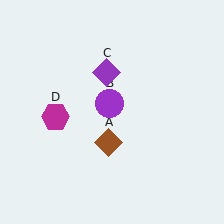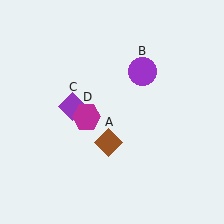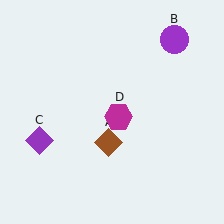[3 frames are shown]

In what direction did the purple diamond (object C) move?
The purple diamond (object C) moved down and to the left.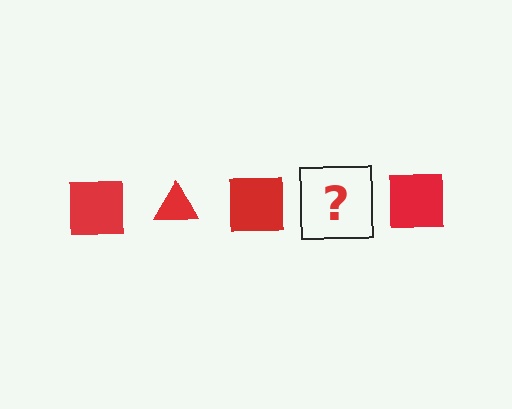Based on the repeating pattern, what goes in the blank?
The blank should be a red triangle.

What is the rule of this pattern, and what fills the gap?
The rule is that the pattern cycles through square, triangle shapes in red. The gap should be filled with a red triangle.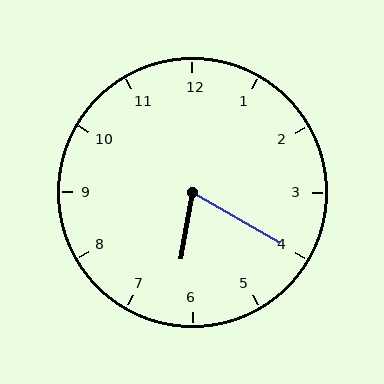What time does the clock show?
6:20.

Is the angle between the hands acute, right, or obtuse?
It is acute.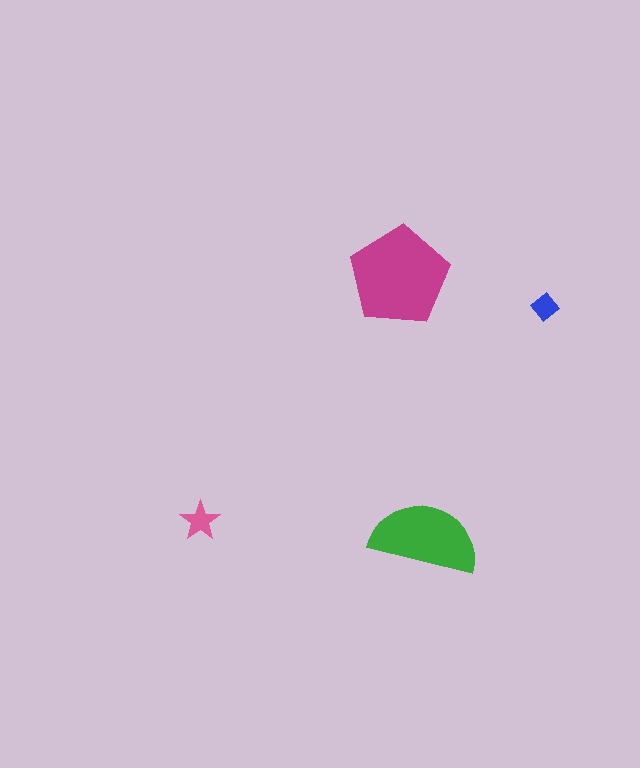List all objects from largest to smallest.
The magenta pentagon, the green semicircle, the pink star, the blue diamond.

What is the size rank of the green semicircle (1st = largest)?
2nd.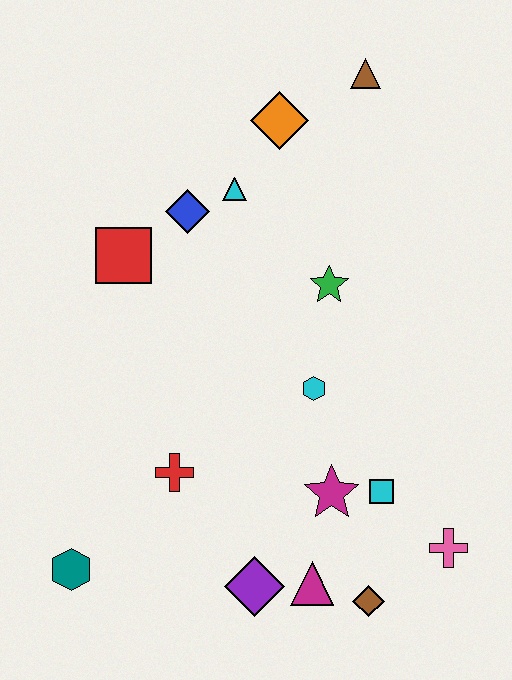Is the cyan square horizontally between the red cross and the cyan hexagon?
No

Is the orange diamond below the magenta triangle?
No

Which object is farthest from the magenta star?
The brown triangle is farthest from the magenta star.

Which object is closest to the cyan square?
The magenta star is closest to the cyan square.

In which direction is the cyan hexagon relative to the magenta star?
The cyan hexagon is above the magenta star.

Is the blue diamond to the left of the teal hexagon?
No